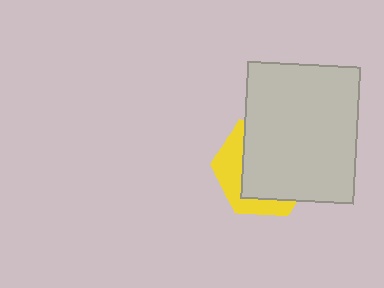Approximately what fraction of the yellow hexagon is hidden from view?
Roughly 66% of the yellow hexagon is hidden behind the light gray rectangle.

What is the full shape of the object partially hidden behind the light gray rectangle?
The partially hidden object is a yellow hexagon.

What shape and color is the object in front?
The object in front is a light gray rectangle.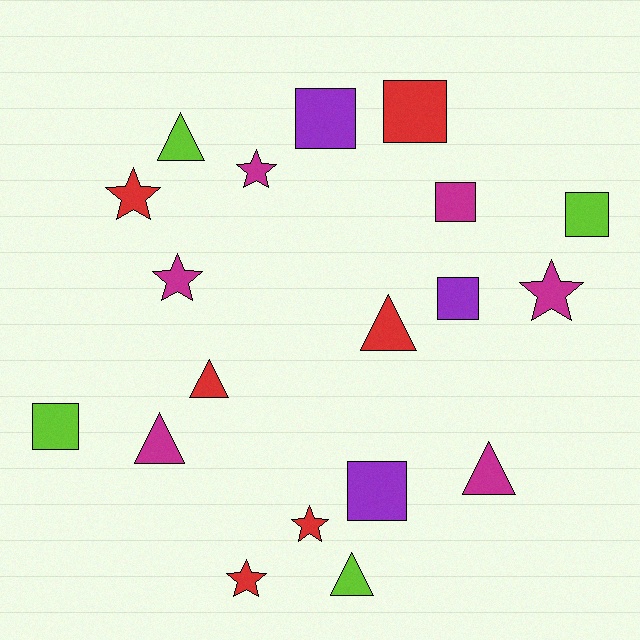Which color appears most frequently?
Red, with 6 objects.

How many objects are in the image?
There are 19 objects.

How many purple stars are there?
There are no purple stars.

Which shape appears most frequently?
Square, with 7 objects.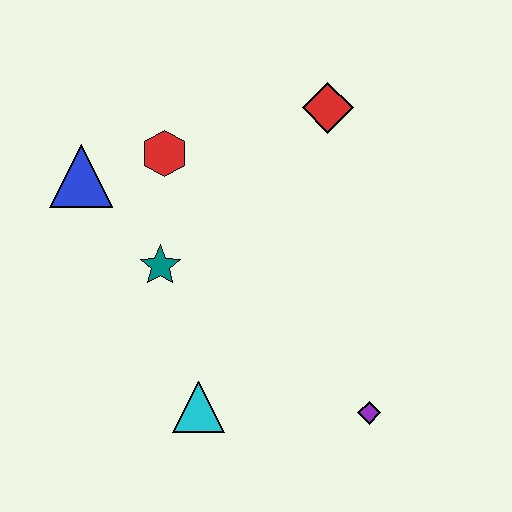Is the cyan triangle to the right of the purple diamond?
No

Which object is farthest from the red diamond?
The cyan triangle is farthest from the red diamond.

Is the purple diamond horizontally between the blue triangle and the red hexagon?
No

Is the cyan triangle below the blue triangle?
Yes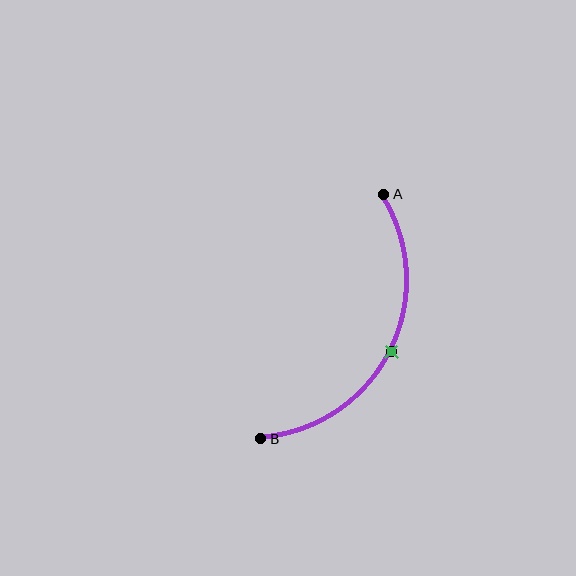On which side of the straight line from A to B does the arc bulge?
The arc bulges to the right of the straight line connecting A and B.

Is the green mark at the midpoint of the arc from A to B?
Yes. The green mark lies on the arc at equal arc-length from both A and B — it is the arc midpoint.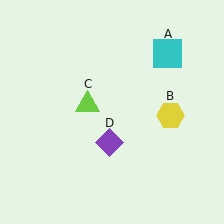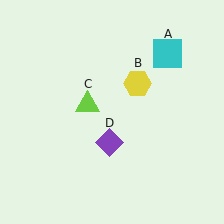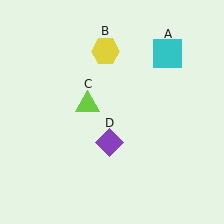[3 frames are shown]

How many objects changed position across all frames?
1 object changed position: yellow hexagon (object B).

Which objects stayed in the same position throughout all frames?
Cyan square (object A) and lime triangle (object C) and purple diamond (object D) remained stationary.